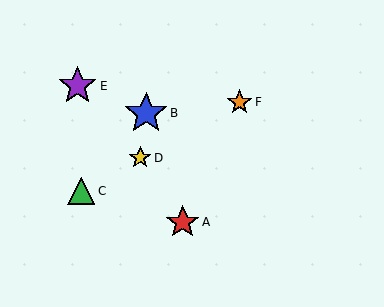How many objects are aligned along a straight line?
3 objects (C, D, F) are aligned along a straight line.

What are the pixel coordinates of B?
Object B is at (146, 113).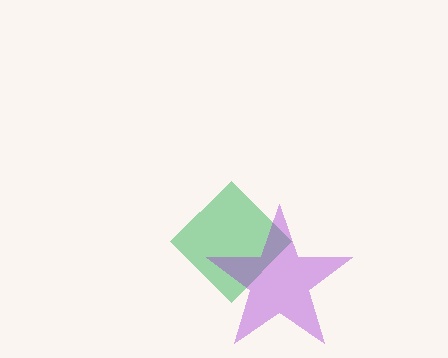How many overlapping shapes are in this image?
There are 2 overlapping shapes in the image.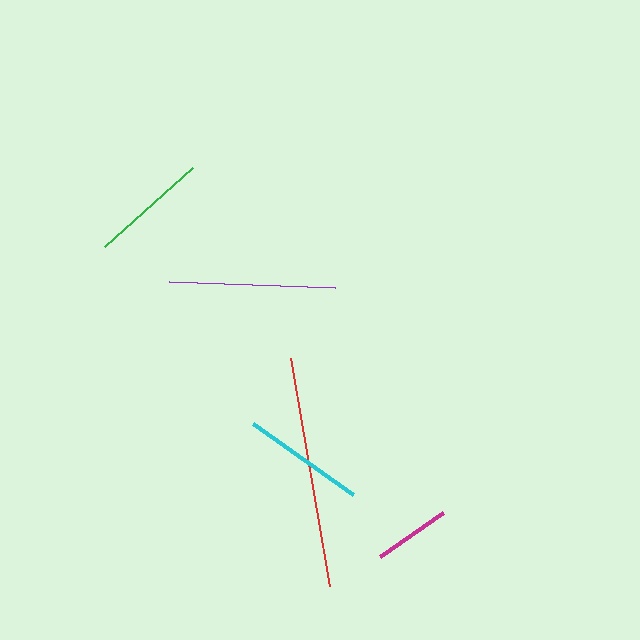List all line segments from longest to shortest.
From longest to shortest: red, purple, cyan, green, magenta.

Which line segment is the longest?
The red line is the longest at approximately 231 pixels.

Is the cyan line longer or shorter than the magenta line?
The cyan line is longer than the magenta line.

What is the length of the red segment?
The red segment is approximately 231 pixels long.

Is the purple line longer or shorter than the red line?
The red line is longer than the purple line.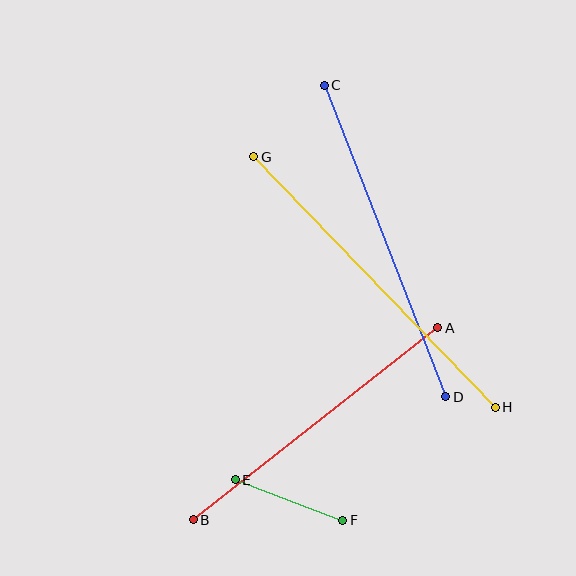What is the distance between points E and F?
The distance is approximately 115 pixels.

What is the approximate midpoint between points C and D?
The midpoint is at approximately (385, 241) pixels.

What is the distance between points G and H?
The distance is approximately 348 pixels.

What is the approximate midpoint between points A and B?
The midpoint is at approximately (315, 424) pixels.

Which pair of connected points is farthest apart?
Points G and H are farthest apart.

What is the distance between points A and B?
The distance is approximately 311 pixels.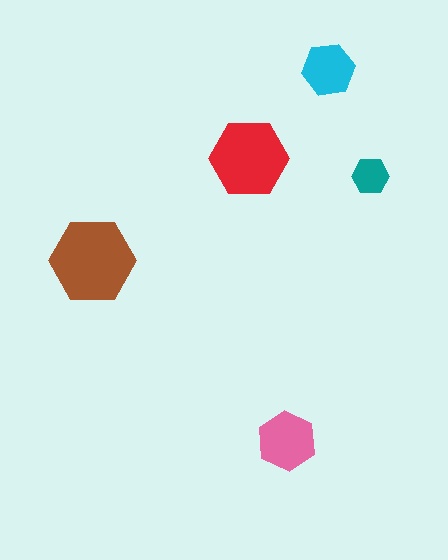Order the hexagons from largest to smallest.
the brown one, the red one, the pink one, the cyan one, the teal one.